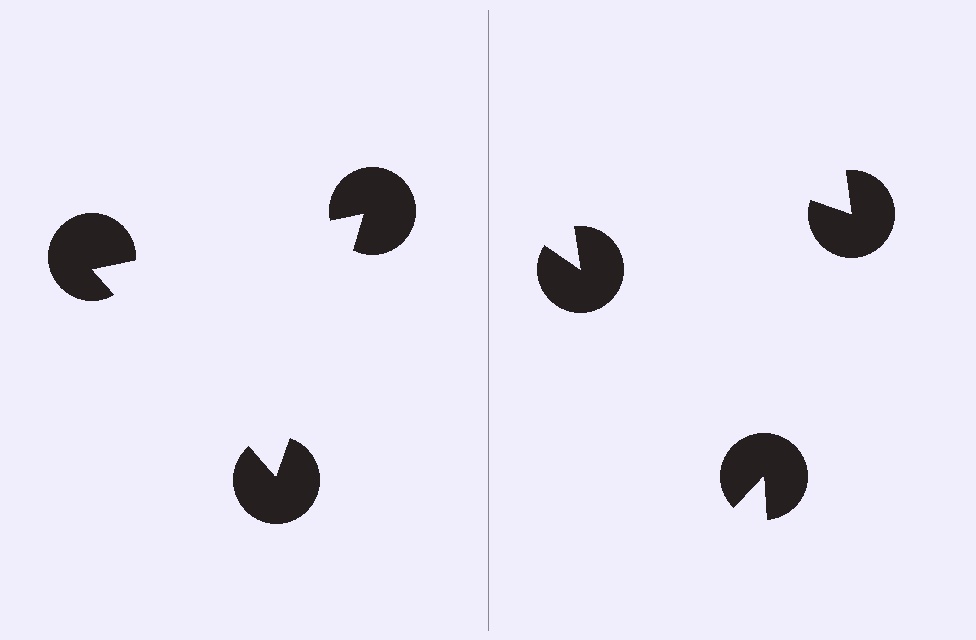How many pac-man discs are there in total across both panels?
6 — 3 on each side.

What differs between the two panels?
The pac-man discs are positioned identically on both sides; only the wedge orientations differ. On the left they align to a triangle; on the right they are misaligned.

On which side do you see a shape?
An illusory triangle appears on the left side. On the right side the wedge cuts are rotated, so no coherent shape forms.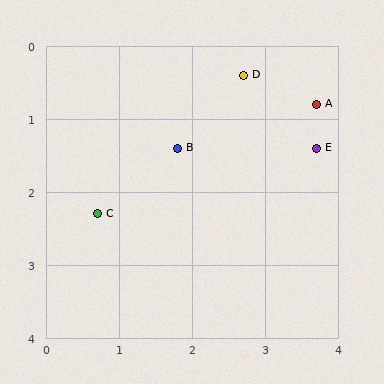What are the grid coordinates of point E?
Point E is at approximately (3.7, 1.4).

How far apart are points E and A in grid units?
Points E and A are about 0.6 grid units apart.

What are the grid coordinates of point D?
Point D is at approximately (2.7, 0.4).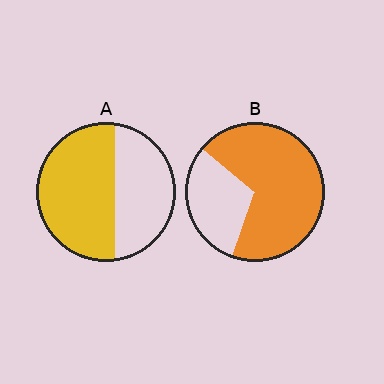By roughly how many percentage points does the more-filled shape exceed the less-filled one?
By roughly 10 percentage points (B over A).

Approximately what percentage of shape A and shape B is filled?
A is approximately 60% and B is approximately 70%.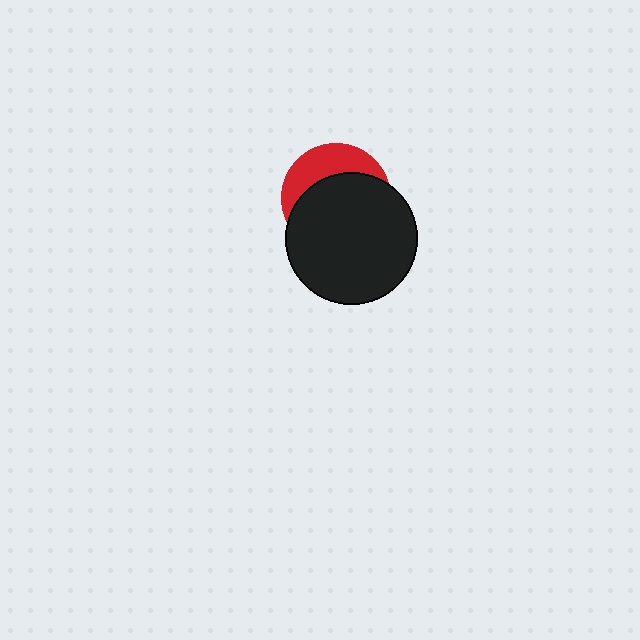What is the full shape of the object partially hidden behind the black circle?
The partially hidden object is a red circle.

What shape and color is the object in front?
The object in front is a black circle.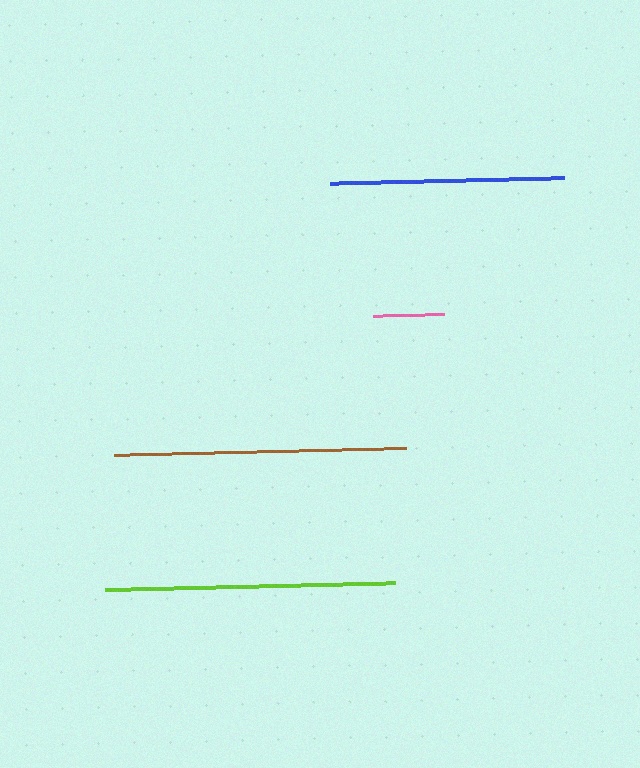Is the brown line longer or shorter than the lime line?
The brown line is longer than the lime line.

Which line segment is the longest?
The brown line is the longest at approximately 292 pixels.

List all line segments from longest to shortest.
From longest to shortest: brown, lime, blue, pink.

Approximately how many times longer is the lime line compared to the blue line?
The lime line is approximately 1.2 times the length of the blue line.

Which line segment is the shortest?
The pink line is the shortest at approximately 71 pixels.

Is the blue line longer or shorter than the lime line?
The lime line is longer than the blue line.